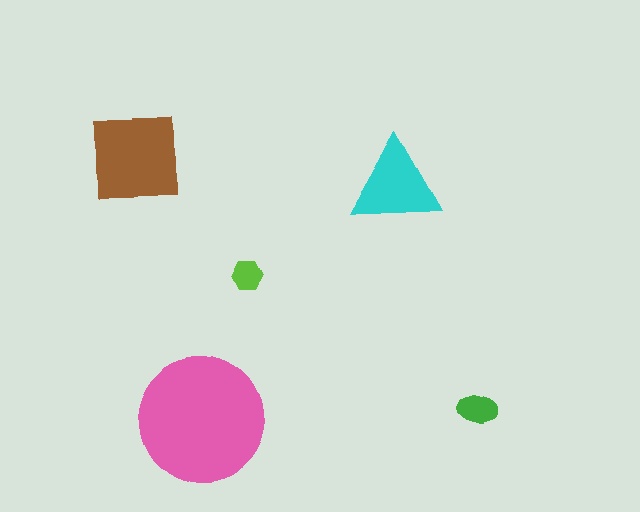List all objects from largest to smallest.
The pink circle, the brown square, the cyan triangle, the green ellipse, the lime hexagon.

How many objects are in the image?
There are 5 objects in the image.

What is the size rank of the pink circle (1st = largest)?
1st.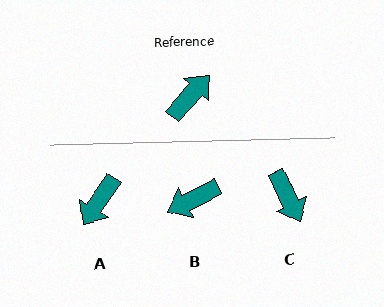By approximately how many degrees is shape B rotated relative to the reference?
Approximately 159 degrees counter-clockwise.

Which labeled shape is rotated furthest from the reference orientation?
A, about 172 degrees away.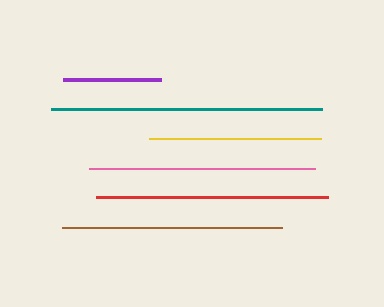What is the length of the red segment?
The red segment is approximately 232 pixels long.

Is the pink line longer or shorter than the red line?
The red line is longer than the pink line.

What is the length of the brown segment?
The brown segment is approximately 219 pixels long.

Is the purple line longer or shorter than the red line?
The red line is longer than the purple line.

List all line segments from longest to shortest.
From longest to shortest: teal, red, pink, brown, yellow, purple.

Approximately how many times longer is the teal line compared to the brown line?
The teal line is approximately 1.2 times the length of the brown line.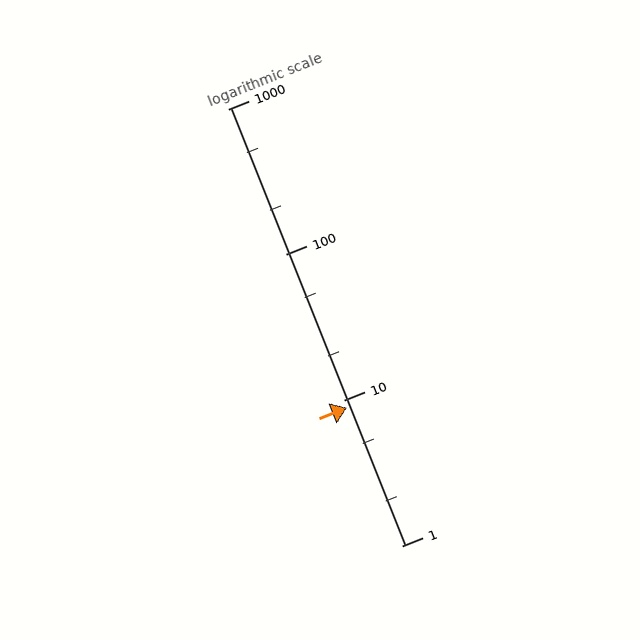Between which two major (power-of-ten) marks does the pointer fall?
The pointer is between 1 and 10.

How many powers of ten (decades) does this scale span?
The scale spans 3 decades, from 1 to 1000.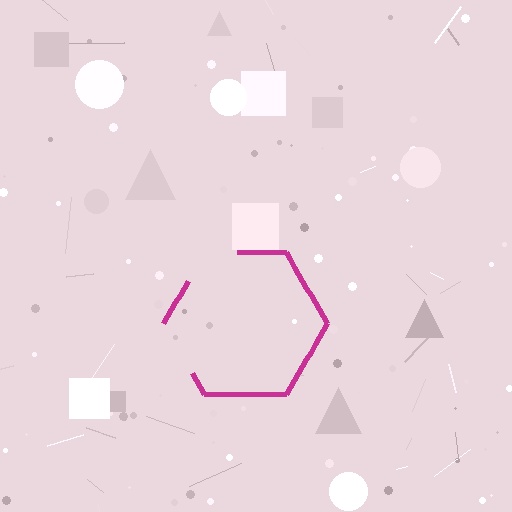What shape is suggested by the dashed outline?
The dashed outline suggests a hexagon.